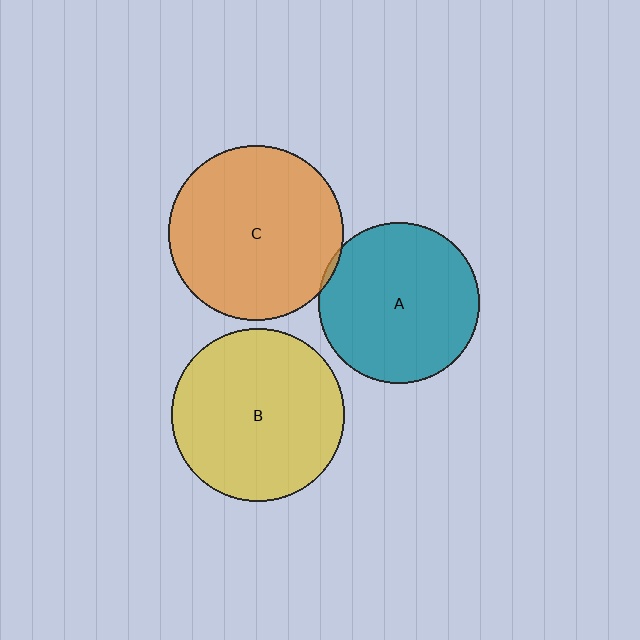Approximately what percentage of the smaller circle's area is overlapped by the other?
Approximately 5%.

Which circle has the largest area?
Circle C (orange).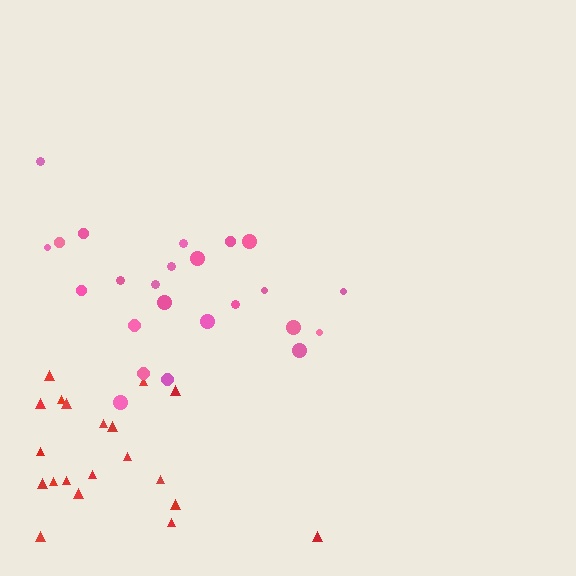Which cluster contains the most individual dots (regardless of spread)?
Pink (24).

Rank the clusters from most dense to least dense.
pink, red.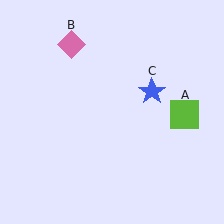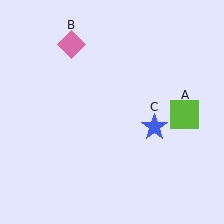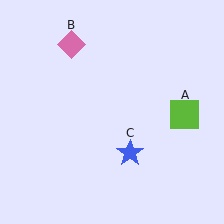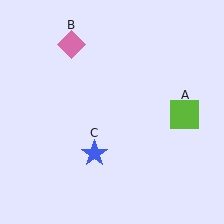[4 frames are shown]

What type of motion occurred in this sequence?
The blue star (object C) rotated clockwise around the center of the scene.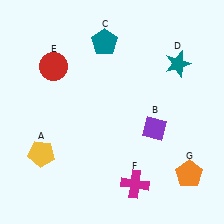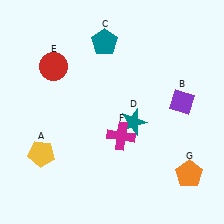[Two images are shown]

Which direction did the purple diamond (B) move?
The purple diamond (B) moved right.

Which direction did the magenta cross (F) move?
The magenta cross (F) moved up.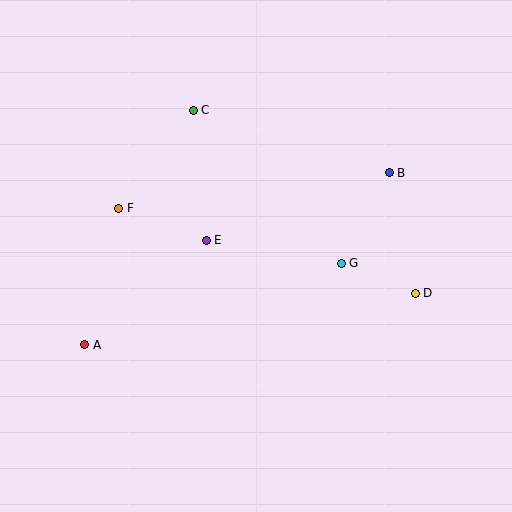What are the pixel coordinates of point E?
Point E is at (206, 240).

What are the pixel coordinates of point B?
Point B is at (389, 173).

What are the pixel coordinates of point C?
Point C is at (193, 110).